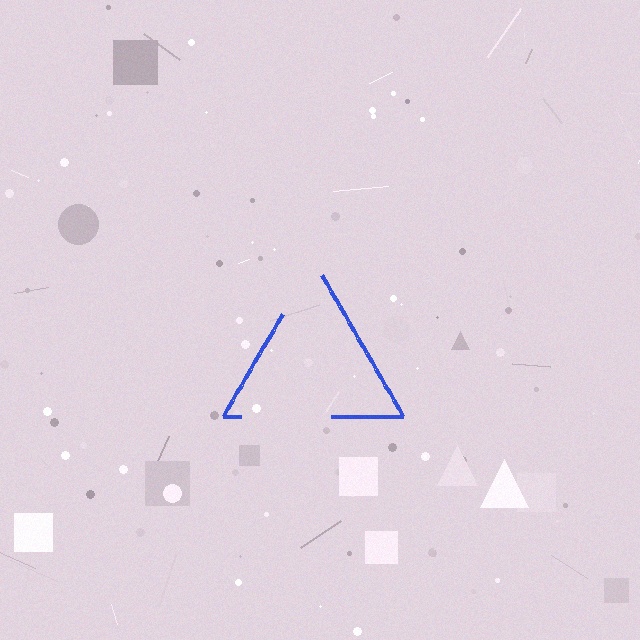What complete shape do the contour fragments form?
The contour fragments form a triangle.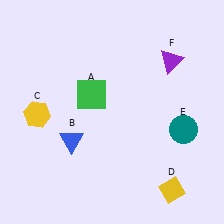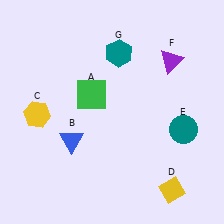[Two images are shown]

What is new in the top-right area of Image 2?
A teal hexagon (G) was added in the top-right area of Image 2.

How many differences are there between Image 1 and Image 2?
There is 1 difference between the two images.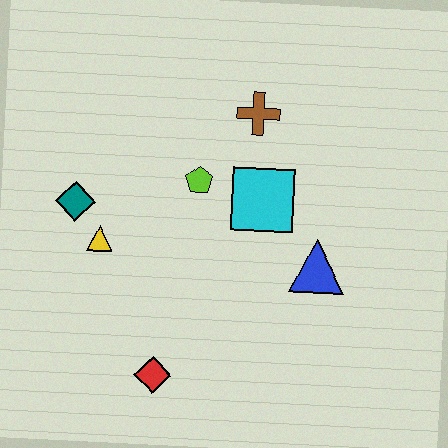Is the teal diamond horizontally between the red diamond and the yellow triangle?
No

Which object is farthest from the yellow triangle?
The blue triangle is farthest from the yellow triangle.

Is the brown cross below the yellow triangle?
No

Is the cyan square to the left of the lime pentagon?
No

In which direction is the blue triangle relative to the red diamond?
The blue triangle is to the right of the red diamond.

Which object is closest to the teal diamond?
The yellow triangle is closest to the teal diamond.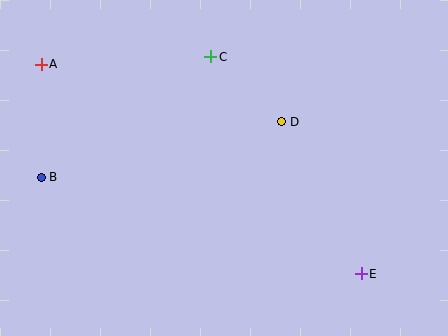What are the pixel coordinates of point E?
Point E is at (361, 274).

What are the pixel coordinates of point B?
Point B is at (41, 177).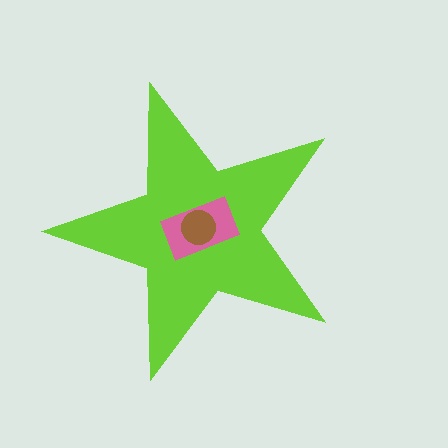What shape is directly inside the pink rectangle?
The brown circle.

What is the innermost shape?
The brown circle.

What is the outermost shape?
The lime star.